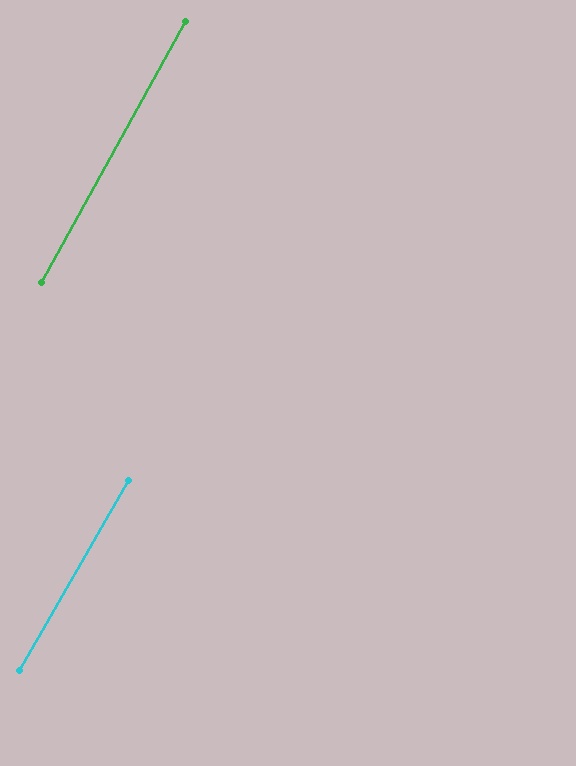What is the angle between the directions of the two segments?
Approximately 1 degree.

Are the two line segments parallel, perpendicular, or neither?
Parallel — their directions differ by only 0.7°.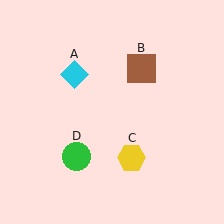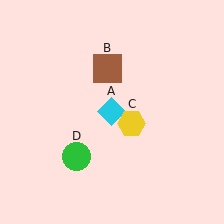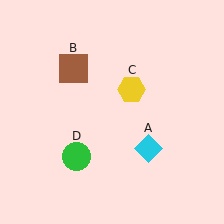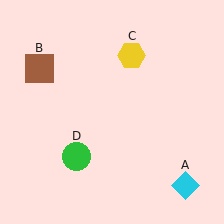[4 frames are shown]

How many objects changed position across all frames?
3 objects changed position: cyan diamond (object A), brown square (object B), yellow hexagon (object C).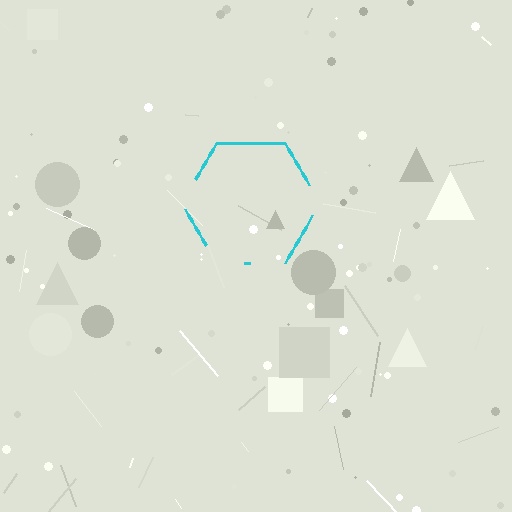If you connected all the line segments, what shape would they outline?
They would outline a hexagon.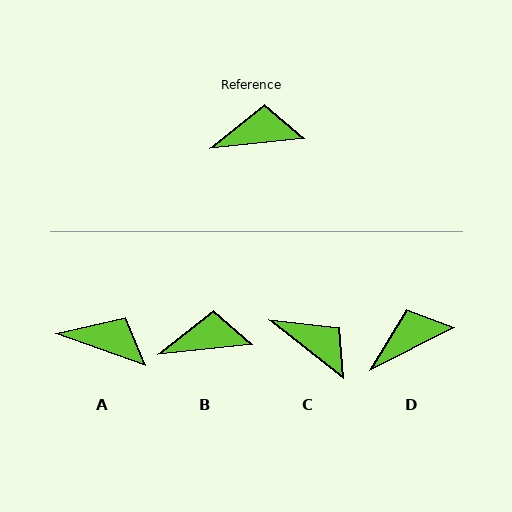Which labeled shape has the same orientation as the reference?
B.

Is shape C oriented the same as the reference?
No, it is off by about 45 degrees.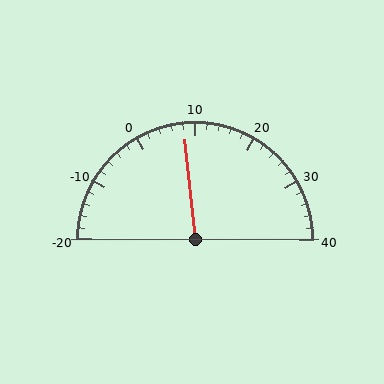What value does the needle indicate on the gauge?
The needle indicates approximately 8.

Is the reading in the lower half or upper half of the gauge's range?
The reading is in the lower half of the range (-20 to 40).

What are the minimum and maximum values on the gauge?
The gauge ranges from -20 to 40.